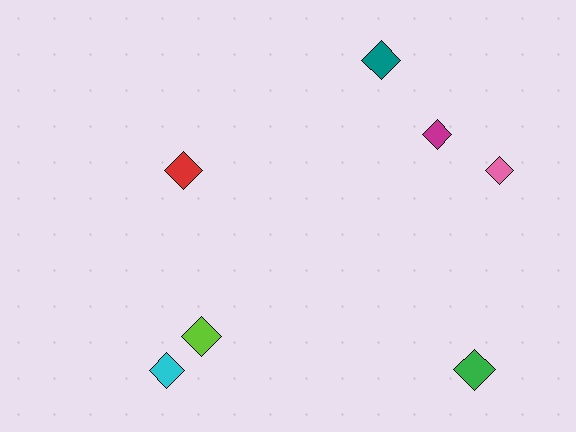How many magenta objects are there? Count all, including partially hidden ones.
There is 1 magenta object.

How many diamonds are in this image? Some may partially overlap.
There are 7 diamonds.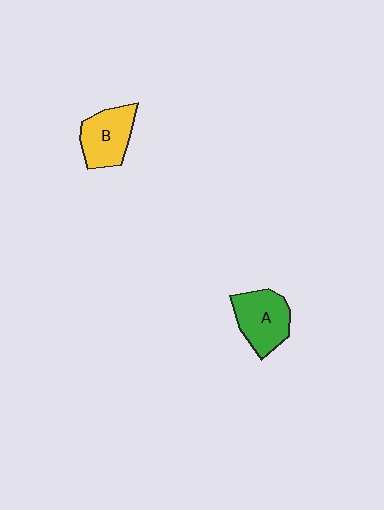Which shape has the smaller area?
Shape B (yellow).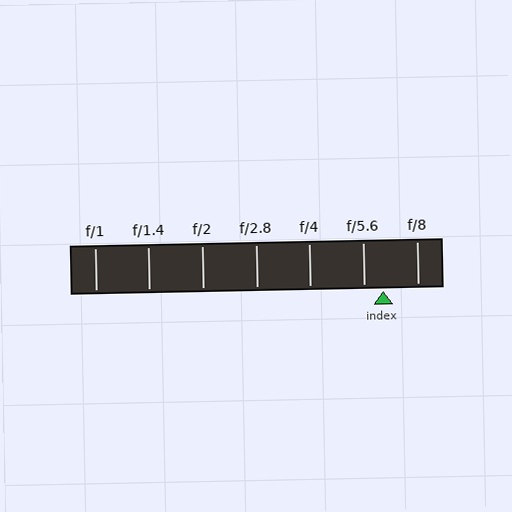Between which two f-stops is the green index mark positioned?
The index mark is between f/5.6 and f/8.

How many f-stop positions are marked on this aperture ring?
There are 7 f-stop positions marked.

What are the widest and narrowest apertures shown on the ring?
The widest aperture shown is f/1 and the narrowest is f/8.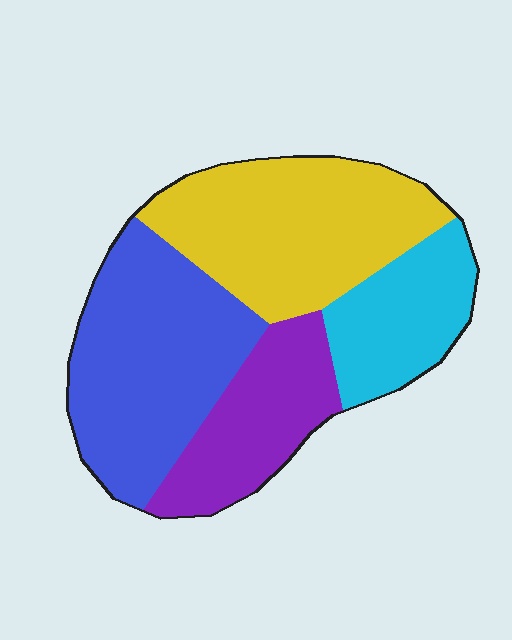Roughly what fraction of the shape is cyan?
Cyan covers roughly 15% of the shape.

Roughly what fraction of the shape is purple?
Purple covers 19% of the shape.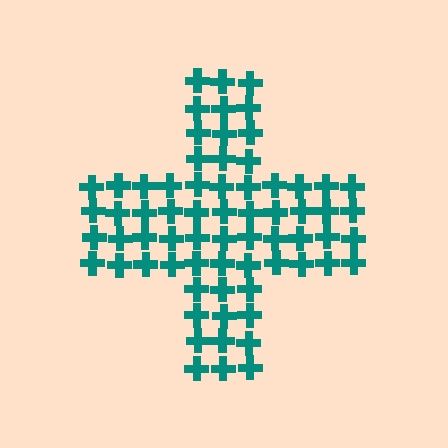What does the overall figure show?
The overall figure shows a cross.